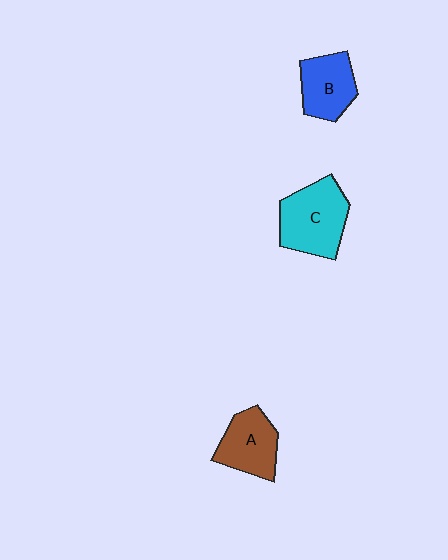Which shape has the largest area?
Shape C (cyan).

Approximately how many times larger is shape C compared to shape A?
Approximately 1.3 times.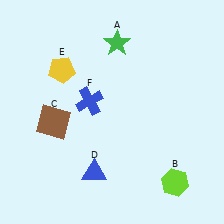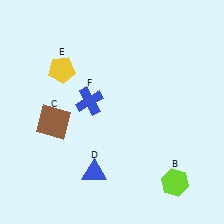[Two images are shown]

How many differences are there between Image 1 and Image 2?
There is 1 difference between the two images.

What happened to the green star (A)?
The green star (A) was removed in Image 2. It was in the top-right area of Image 1.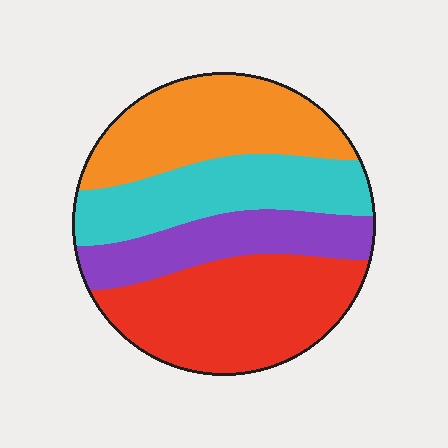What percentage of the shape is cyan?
Cyan covers around 25% of the shape.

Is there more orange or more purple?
Orange.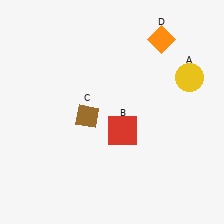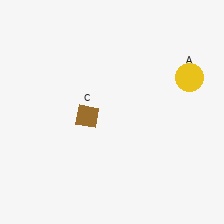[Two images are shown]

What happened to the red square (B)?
The red square (B) was removed in Image 2. It was in the bottom-right area of Image 1.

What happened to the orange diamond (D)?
The orange diamond (D) was removed in Image 2. It was in the top-right area of Image 1.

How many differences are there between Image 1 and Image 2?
There are 2 differences between the two images.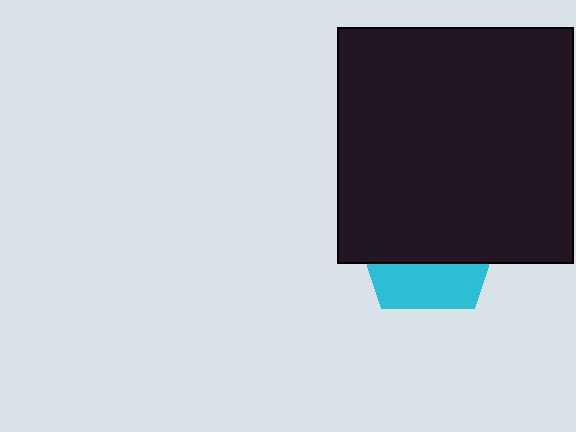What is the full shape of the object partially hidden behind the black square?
The partially hidden object is a cyan pentagon.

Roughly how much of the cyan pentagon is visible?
A small part of it is visible (roughly 33%).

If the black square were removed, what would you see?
You would see the complete cyan pentagon.